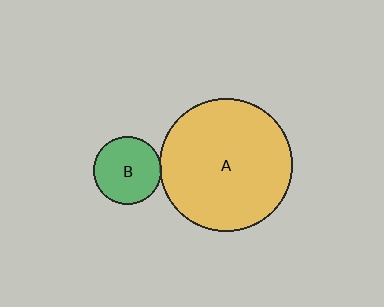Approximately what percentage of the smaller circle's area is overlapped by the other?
Approximately 5%.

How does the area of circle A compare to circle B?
Approximately 3.8 times.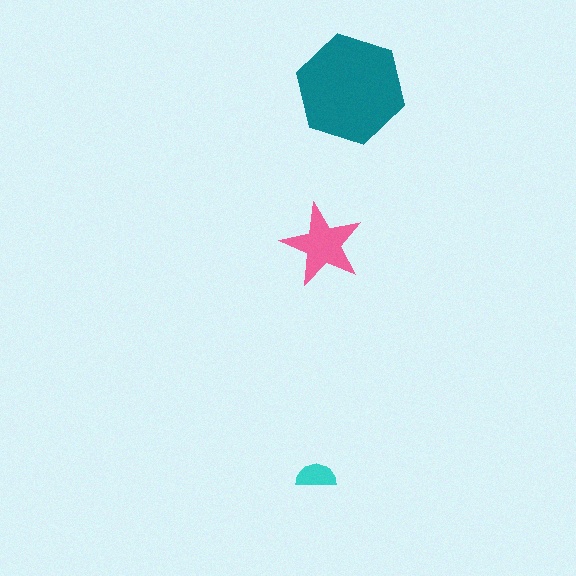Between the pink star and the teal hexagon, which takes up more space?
The teal hexagon.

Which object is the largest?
The teal hexagon.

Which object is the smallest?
The cyan semicircle.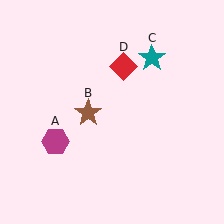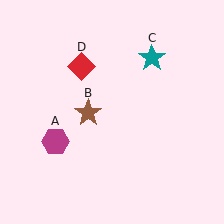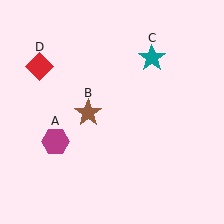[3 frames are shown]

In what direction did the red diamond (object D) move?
The red diamond (object D) moved left.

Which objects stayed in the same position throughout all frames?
Magenta hexagon (object A) and brown star (object B) and teal star (object C) remained stationary.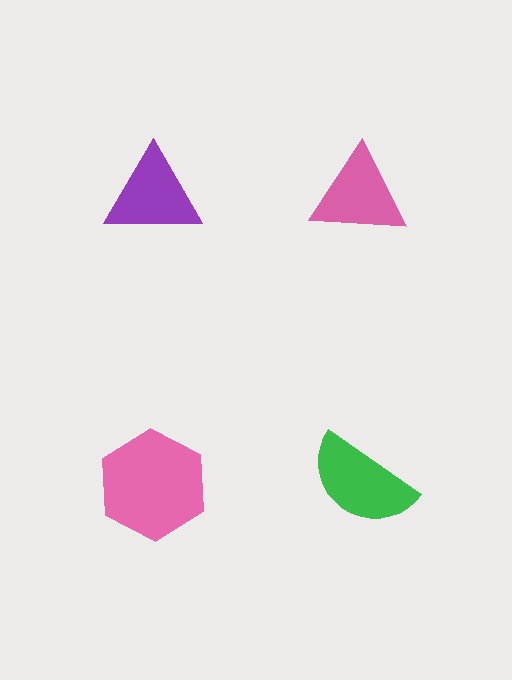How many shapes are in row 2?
2 shapes.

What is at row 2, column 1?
A pink hexagon.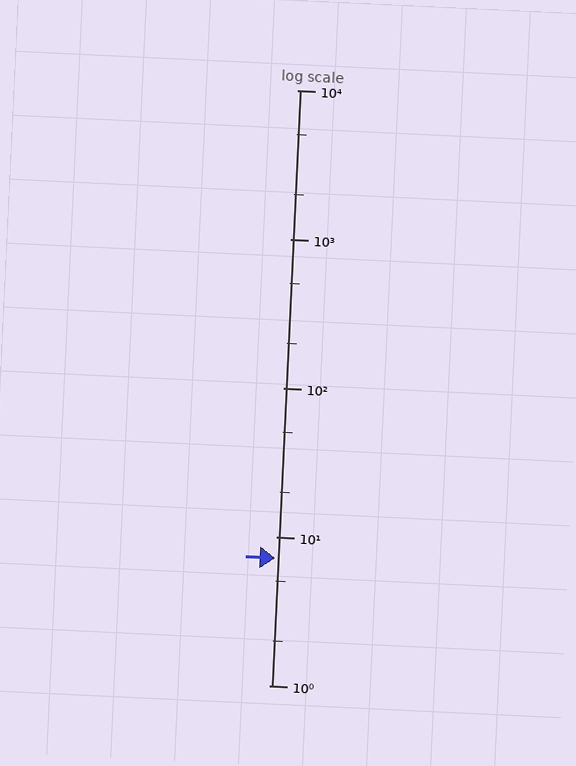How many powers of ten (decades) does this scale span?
The scale spans 4 decades, from 1 to 10000.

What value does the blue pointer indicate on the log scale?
The pointer indicates approximately 7.2.